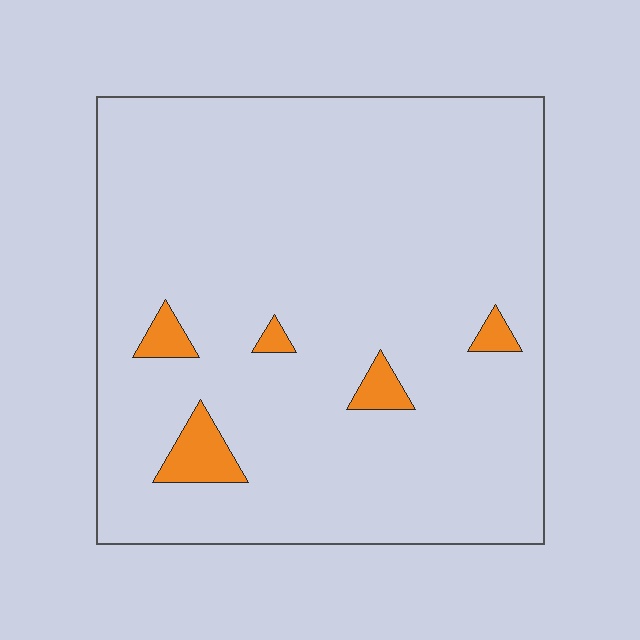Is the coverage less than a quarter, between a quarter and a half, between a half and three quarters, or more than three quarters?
Less than a quarter.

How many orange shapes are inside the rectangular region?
5.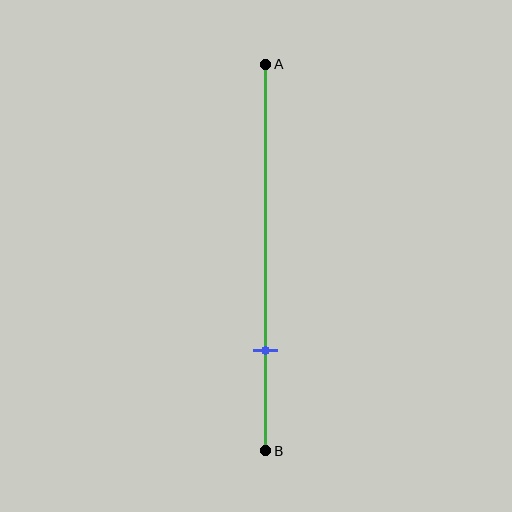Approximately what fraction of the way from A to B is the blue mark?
The blue mark is approximately 75% of the way from A to B.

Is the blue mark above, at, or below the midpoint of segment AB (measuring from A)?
The blue mark is below the midpoint of segment AB.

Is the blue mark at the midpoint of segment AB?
No, the mark is at about 75% from A, not at the 50% midpoint.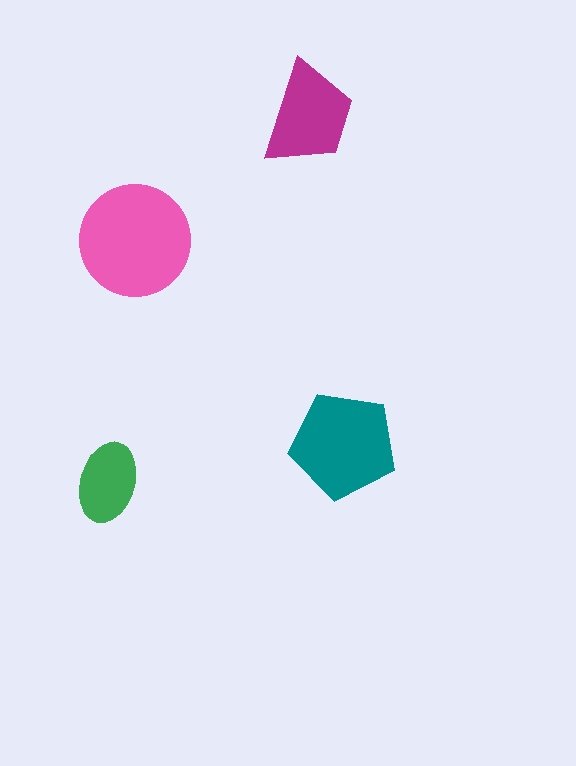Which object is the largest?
The pink circle.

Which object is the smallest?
The green ellipse.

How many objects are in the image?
There are 4 objects in the image.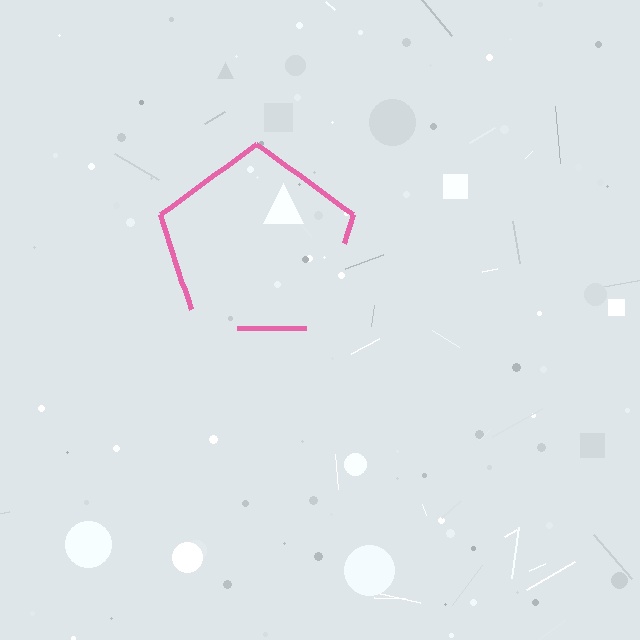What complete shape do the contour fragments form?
The contour fragments form a pentagon.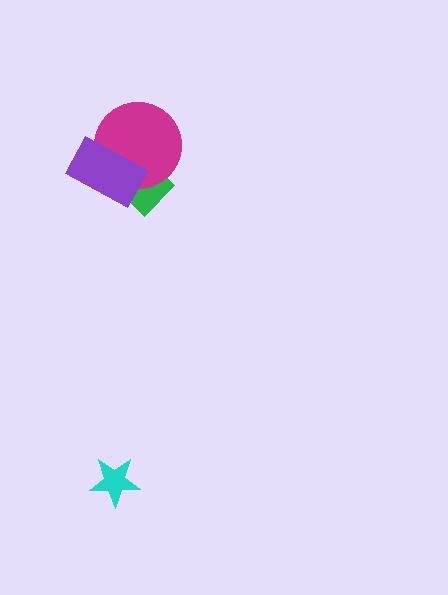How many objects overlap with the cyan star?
0 objects overlap with the cyan star.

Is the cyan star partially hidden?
No, no other shape covers it.